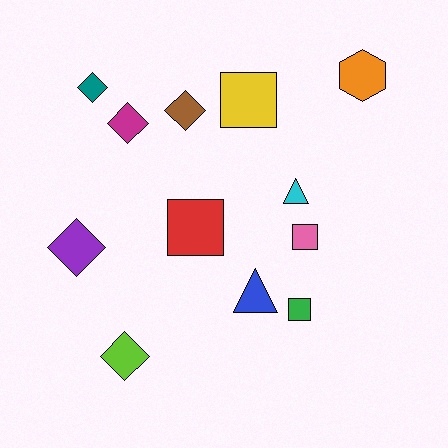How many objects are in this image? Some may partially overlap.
There are 12 objects.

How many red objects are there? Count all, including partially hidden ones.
There is 1 red object.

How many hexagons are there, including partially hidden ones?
There is 1 hexagon.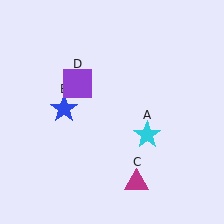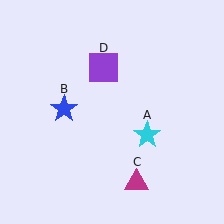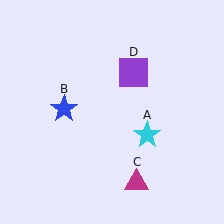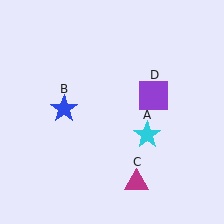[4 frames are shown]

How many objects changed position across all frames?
1 object changed position: purple square (object D).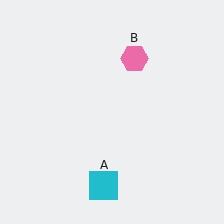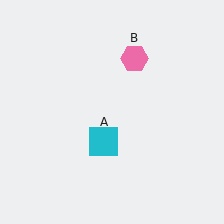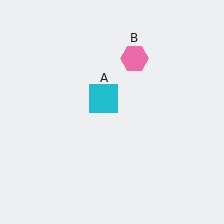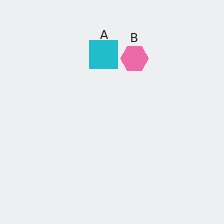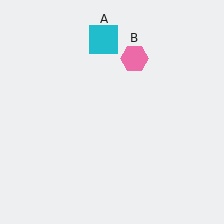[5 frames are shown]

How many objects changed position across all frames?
1 object changed position: cyan square (object A).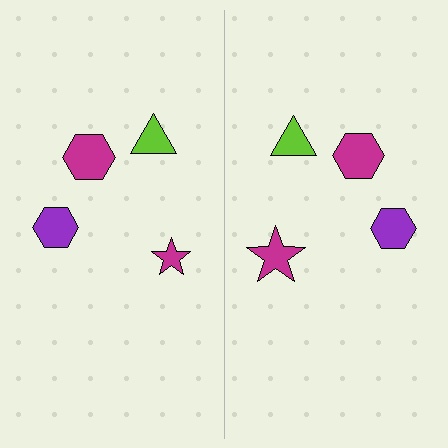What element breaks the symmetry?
The magenta star on the right side has a different size than its mirror counterpart.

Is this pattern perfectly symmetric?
No, the pattern is not perfectly symmetric. The magenta star on the right side has a different size than its mirror counterpart.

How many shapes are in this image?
There are 8 shapes in this image.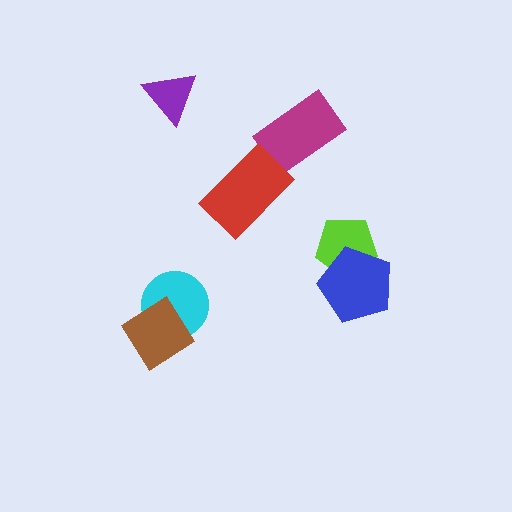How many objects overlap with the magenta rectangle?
0 objects overlap with the magenta rectangle.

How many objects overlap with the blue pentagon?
1 object overlaps with the blue pentagon.